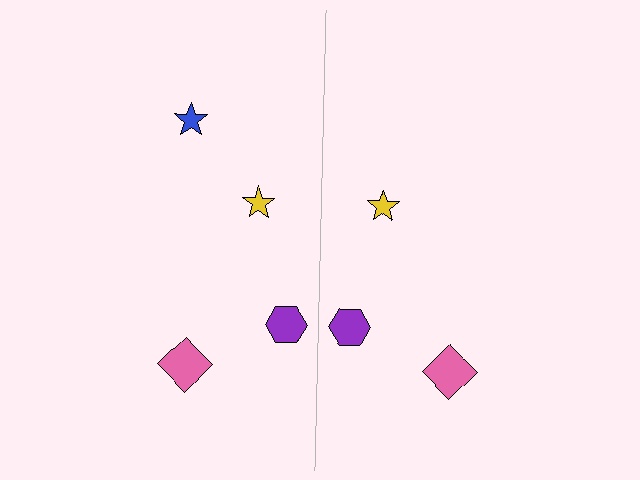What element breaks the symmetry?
A blue star is missing from the right side.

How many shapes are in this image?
There are 7 shapes in this image.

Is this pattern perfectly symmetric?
No, the pattern is not perfectly symmetric. A blue star is missing from the right side.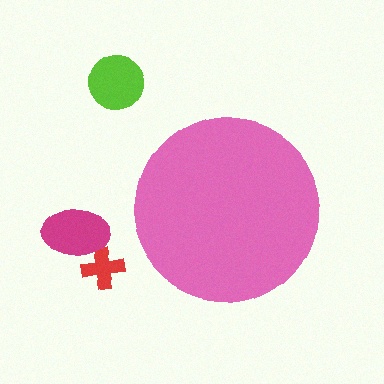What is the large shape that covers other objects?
A pink circle.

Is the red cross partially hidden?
No, the red cross is fully visible.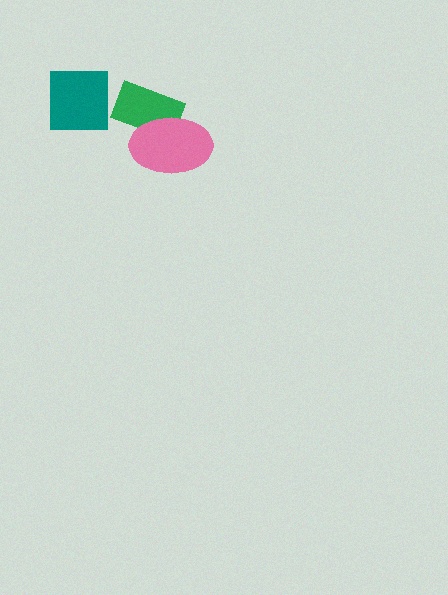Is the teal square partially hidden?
No, no other shape covers it.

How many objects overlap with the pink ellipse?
1 object overlaps with the pink ellipse.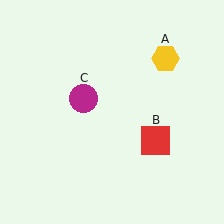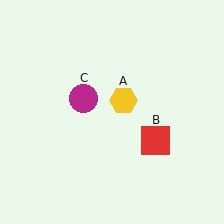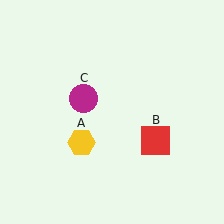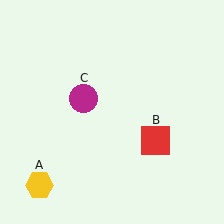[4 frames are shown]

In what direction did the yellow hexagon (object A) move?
The yellow hexagon (object A) moved down and to the left.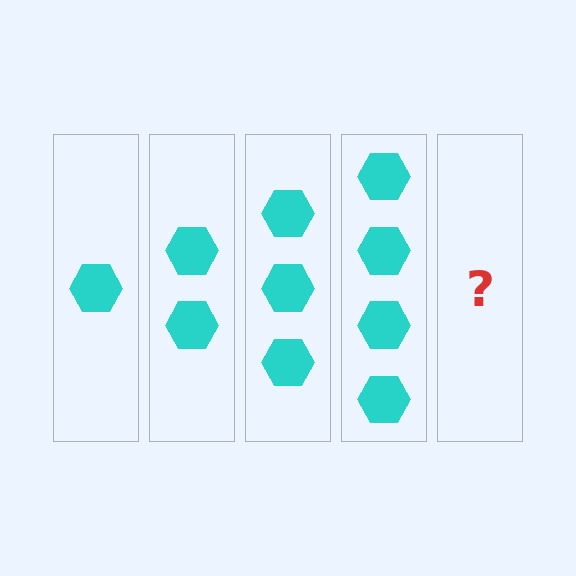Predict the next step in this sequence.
The next step is 5 hexagons.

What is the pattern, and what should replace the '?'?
The pattern is that each step adds one more hexagon. The '?' should be 5 hexagons.